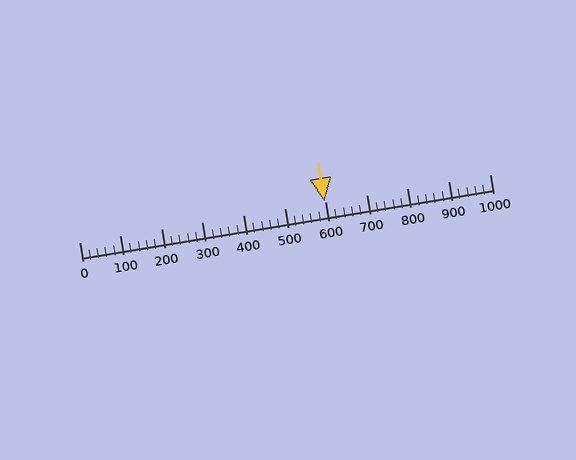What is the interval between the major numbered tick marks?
The major tick marks are spaced 100 units apart.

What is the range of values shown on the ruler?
The ruler shows values from 0 to 1000.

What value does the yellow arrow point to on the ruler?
The yellow arrow points to approximately 596.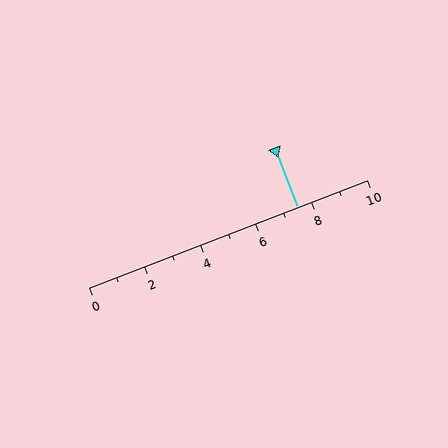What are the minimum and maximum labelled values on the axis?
The axis runs from 0 to 10.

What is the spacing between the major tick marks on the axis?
The major ticks are spaced 2 apart.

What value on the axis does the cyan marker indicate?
The marker indicates approximately 7.5.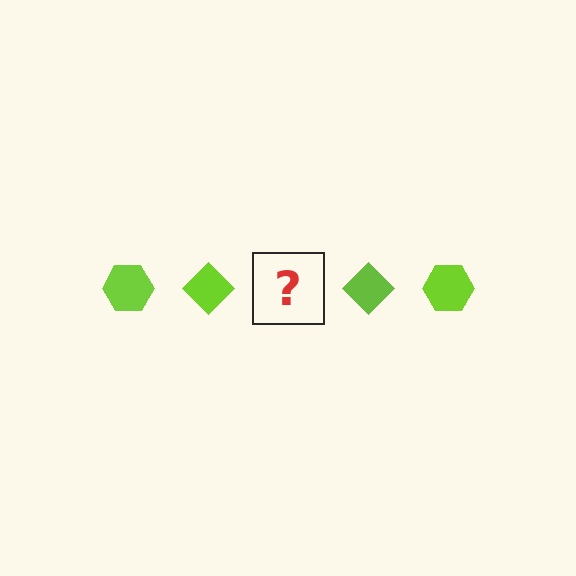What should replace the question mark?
The question mark should be replaced with a lime hexagon.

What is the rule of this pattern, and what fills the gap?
The rule is that the pattern cycles through hexagon, diamond shapes in lime. The gap should be filled with a lime hexagon.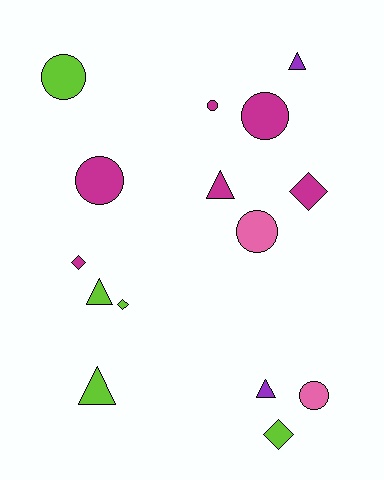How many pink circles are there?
There are 2 pink circles.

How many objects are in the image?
There are 15 objects.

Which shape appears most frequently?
Circle, with 6 objects.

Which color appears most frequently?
Magenta, with 6 objects.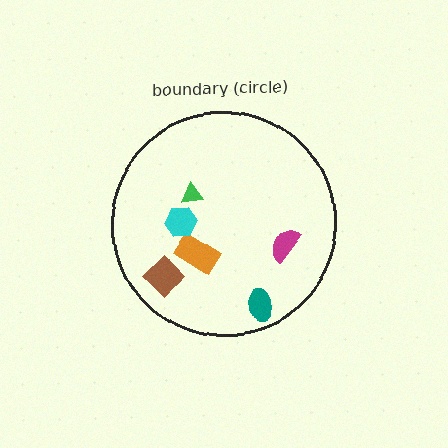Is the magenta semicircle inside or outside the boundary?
Inside.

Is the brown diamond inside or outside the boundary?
Inside.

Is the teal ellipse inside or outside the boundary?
Inside.